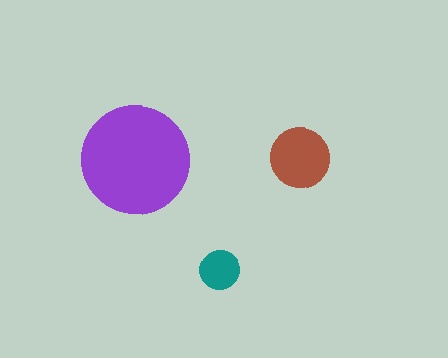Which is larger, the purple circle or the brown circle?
The purple one.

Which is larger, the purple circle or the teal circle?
The purple one.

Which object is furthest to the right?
The brown circle is rightmost.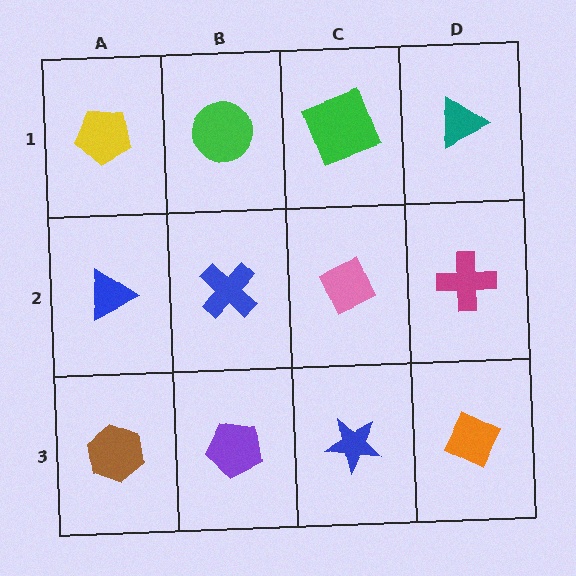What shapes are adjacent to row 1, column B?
A blue cross (row 2, column B), a yellow pentagon (row 1, column A), a green square (row 1, column C).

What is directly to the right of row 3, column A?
A purple pentagon.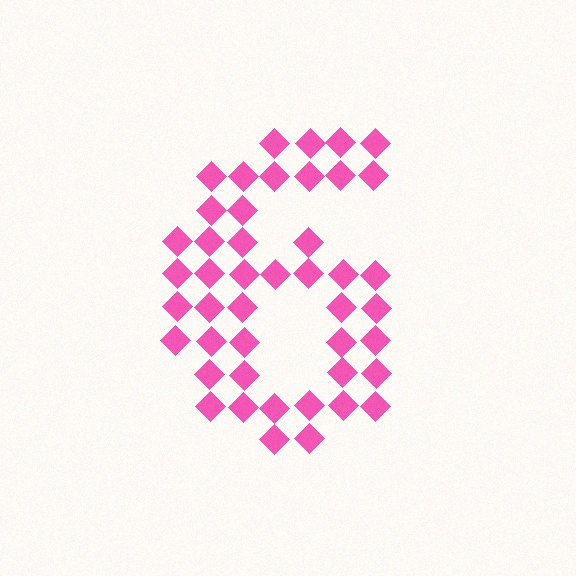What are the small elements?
The small elements are diamonds.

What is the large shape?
The large shape is the digit 6.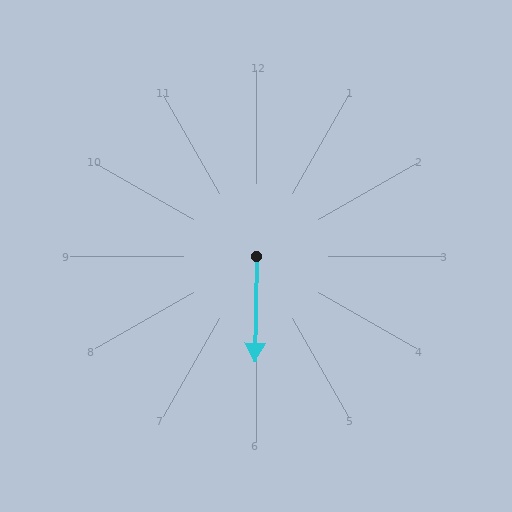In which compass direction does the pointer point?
South.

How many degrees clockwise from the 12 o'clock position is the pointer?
Approximately 181 degrees.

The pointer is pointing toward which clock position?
Roughly 6 o'clock.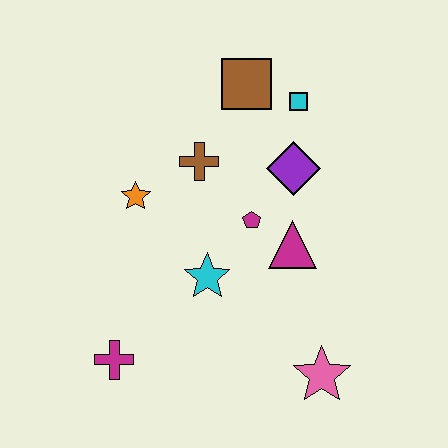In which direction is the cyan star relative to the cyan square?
The cyan star is below the cyan square.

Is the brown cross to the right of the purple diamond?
No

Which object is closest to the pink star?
The magenta triangle is closest to the pink star.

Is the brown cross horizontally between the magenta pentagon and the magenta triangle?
No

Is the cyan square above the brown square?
No